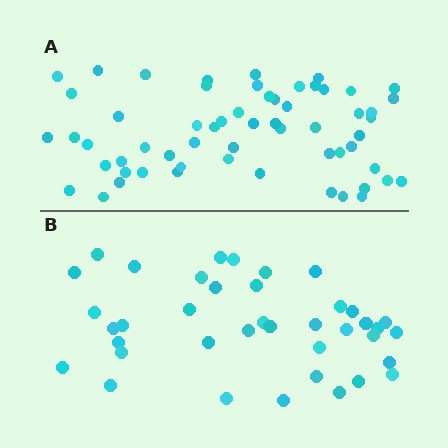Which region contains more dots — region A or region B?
Region A (the top region) has more dots.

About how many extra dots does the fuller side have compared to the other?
Region A has approximately 20 more dots than region B.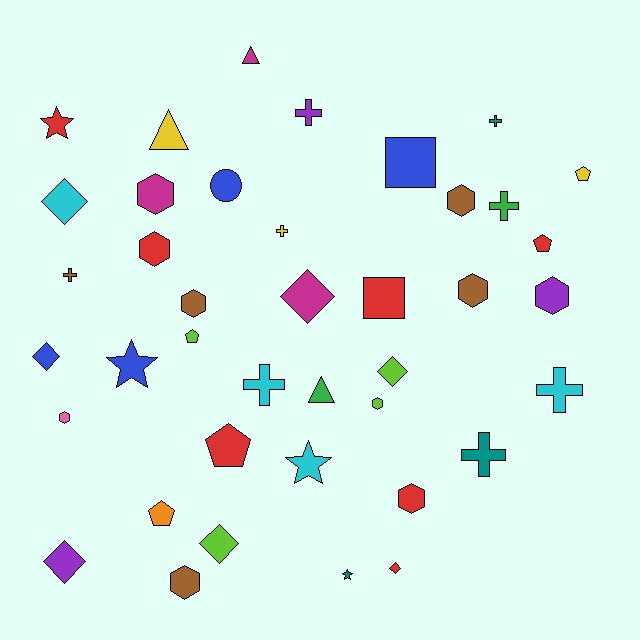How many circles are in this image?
There is 1 circle.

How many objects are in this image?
There are 40 objects.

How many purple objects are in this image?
There are 3 purple objects.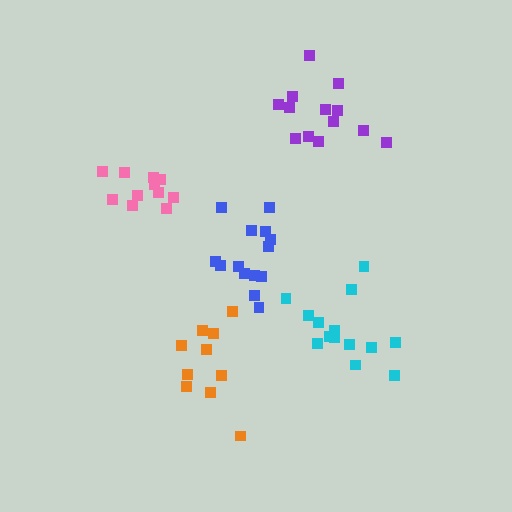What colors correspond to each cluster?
The clusters are colored: pink, orange, blue, cyan, purple.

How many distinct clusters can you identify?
There are 5 distinct clusters.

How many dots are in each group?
Group 1: 11 dots, Group 2: 10 dots, Group 3: 14 dots, Group 4: 14 dots, Group 5: 13 dots (62 total).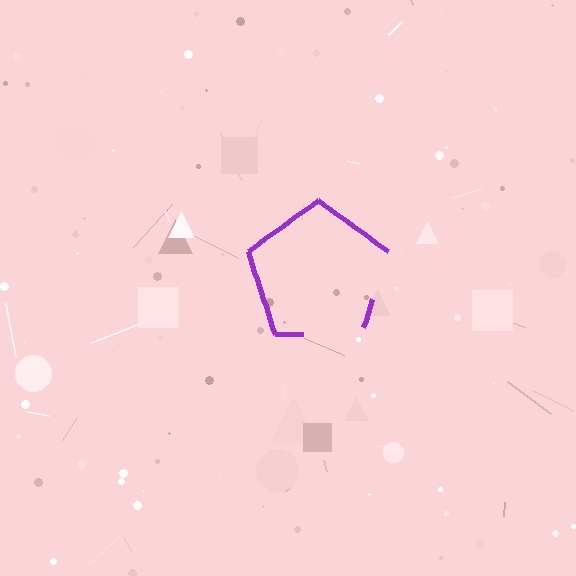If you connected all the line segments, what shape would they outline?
They would outline a pentagon.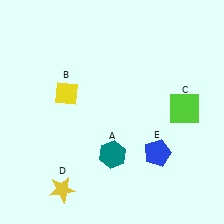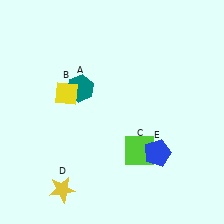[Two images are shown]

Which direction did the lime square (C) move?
The lime square (C) moved left.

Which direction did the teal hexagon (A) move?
The teal hexagon (A) moved up.